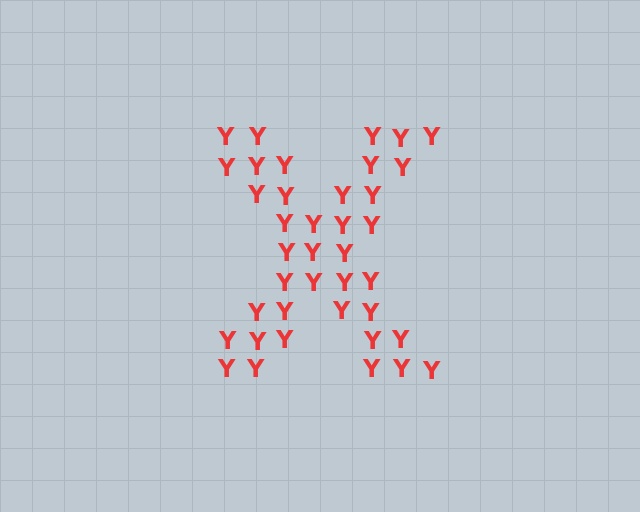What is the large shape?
The large shape is the letter X.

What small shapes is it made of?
It is made of small letter Y's.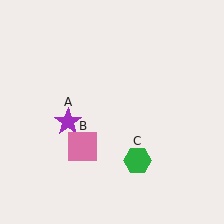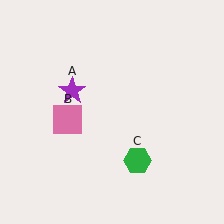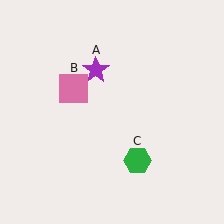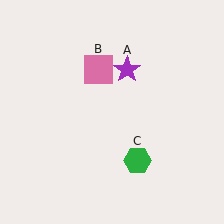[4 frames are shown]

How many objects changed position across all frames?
2 objects changed position: purple star (object A), pink square (object B).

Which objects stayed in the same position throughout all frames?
Green hexagon (object C) remained stationary.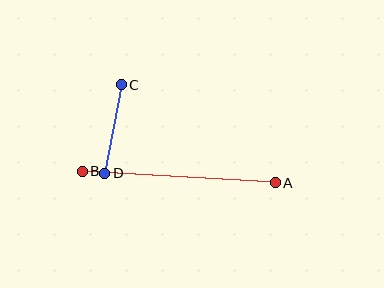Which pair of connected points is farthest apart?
Points A and B are farthest apart.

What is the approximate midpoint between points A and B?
The midpoint is at approximately (179, 177) pixels.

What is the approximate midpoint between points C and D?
The midpoint is at approximately (113, 129) pixels.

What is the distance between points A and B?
The distance is approximately 193 pixels.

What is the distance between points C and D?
The distance is approximately 90 pixels.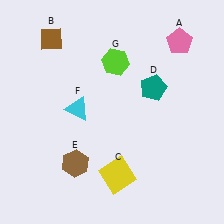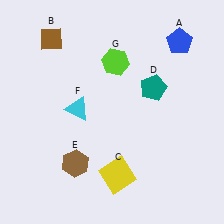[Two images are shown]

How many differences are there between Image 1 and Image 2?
There is 1 difference between the two images.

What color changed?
The pentagon (A) changed from pink in Image 1 to blue in Image 2.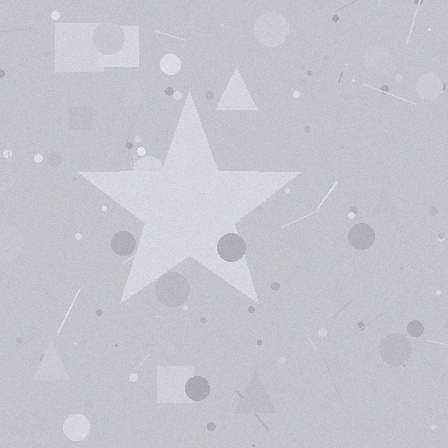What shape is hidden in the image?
A star is hidden in the image.